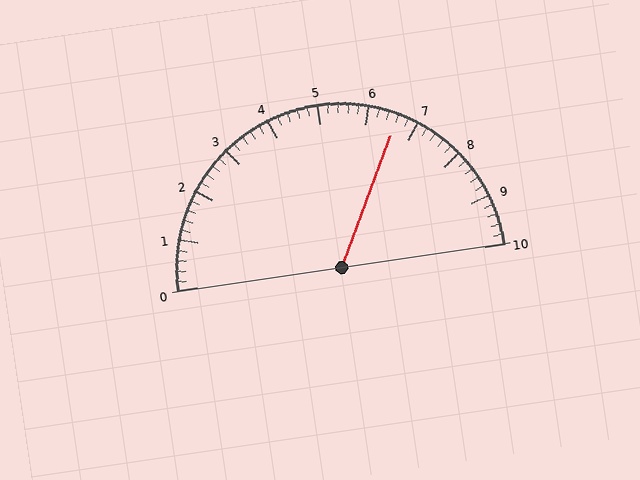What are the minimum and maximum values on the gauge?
The gauge ranges from 0 to 10.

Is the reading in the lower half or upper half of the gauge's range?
The reading is in the upper half of the range (0 to 10).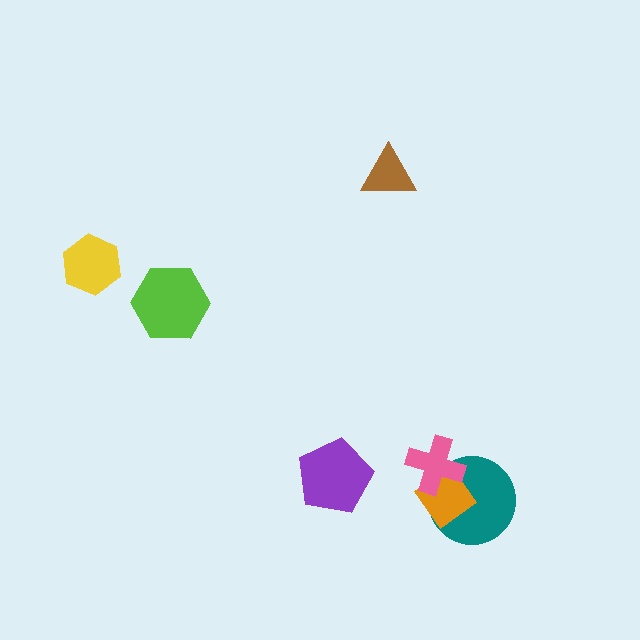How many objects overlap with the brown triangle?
0 objects overlap with the brown triangle.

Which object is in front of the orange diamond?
The pink cross is in front of the orange diamond.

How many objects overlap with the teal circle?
2 objects overlap with the teal circle.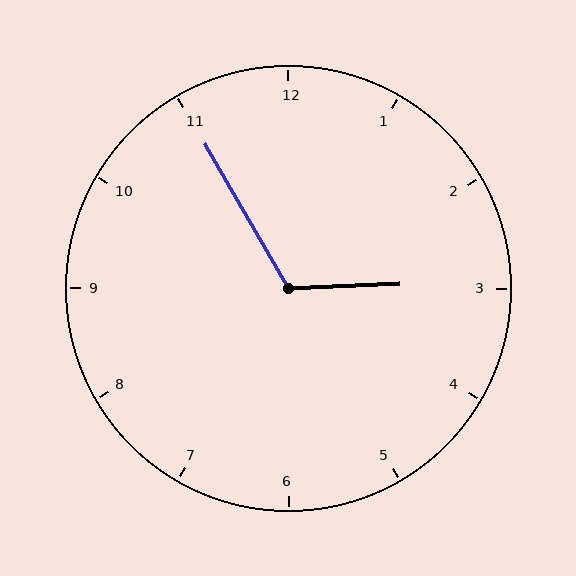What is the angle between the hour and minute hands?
Approximately 118 degrees.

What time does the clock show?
2:55.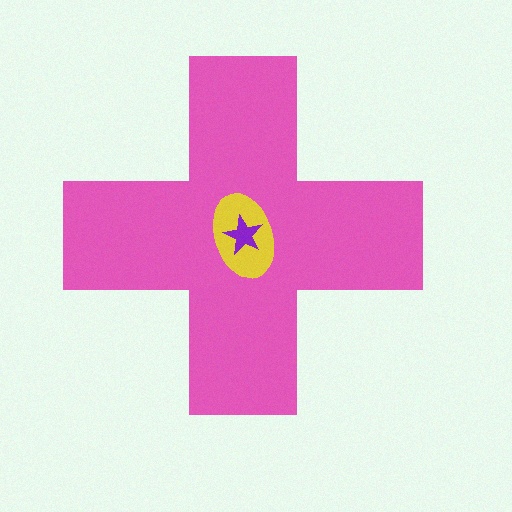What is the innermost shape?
The purple star.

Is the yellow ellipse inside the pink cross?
Yes.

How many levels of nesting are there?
3.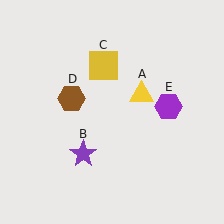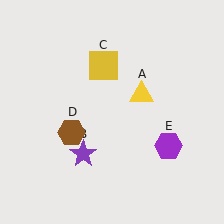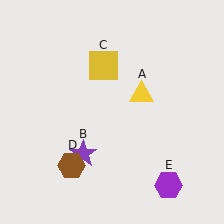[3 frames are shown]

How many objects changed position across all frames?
2 objects changed position: brown hexagon (object D), purple hexagon (object E).